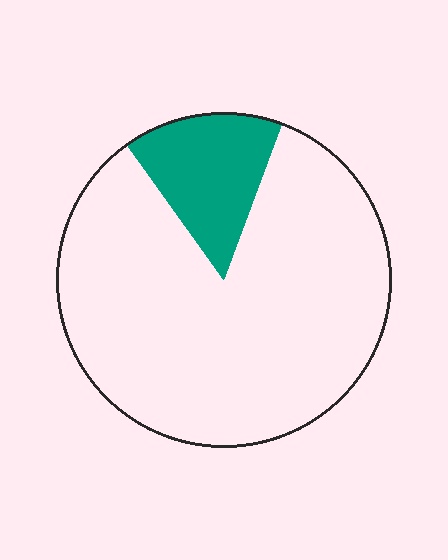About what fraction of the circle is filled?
About one sixth (1/6).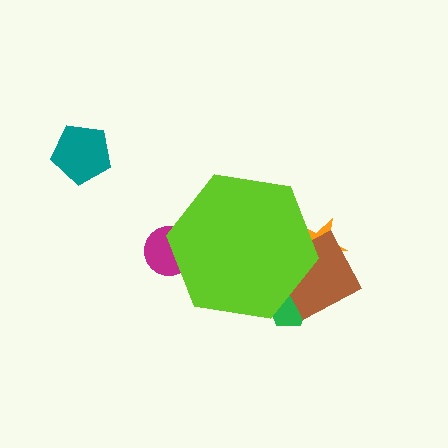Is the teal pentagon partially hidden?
No, the teal pentagon is fully visible.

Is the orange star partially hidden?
Yes, the orange star is partially hidden behind the lime hexagon.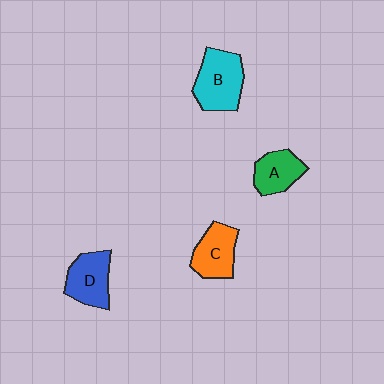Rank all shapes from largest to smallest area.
From largest to smallest: B (cyan), D (blue), C (orange), A (green).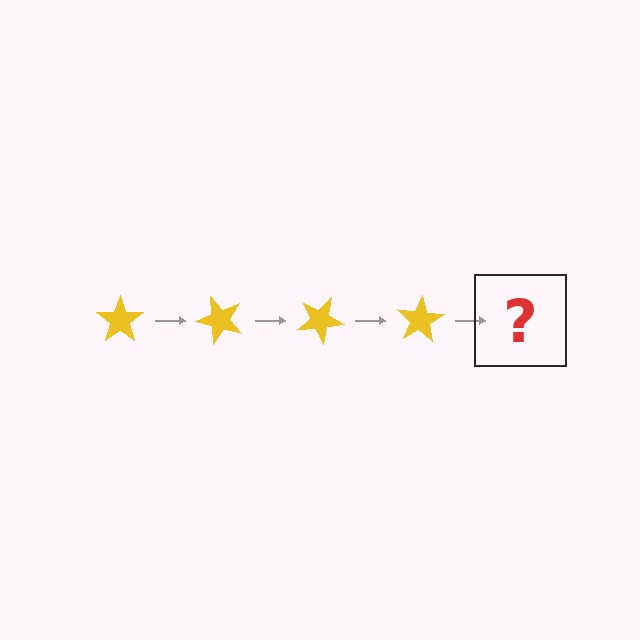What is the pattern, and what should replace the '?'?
The pattern is that the star rotates 50 degrees each step. The '?' should be a yellow star rotated 200 degrees.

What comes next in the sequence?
The next element should be a yellow star rotated 200 degrees.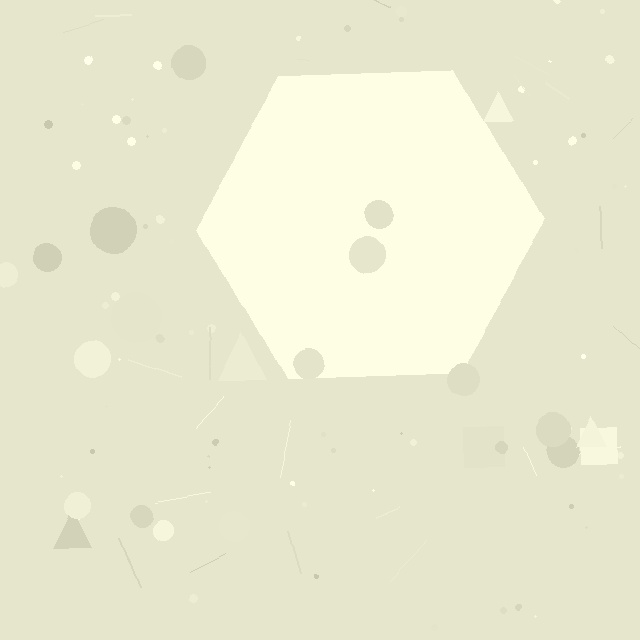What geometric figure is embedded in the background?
A hexagon is embedded in the background.